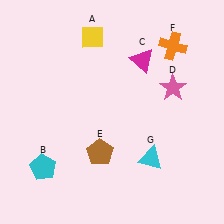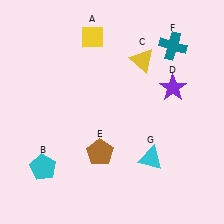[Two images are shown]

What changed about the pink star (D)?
In Image 1, D is pink. In Image 2, it changed to purple.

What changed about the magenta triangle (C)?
In Image 1, C is magenta. In Image 2, it changed to yellow.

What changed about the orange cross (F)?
In Image 1, F is orange. In Image 2, it changed to teal.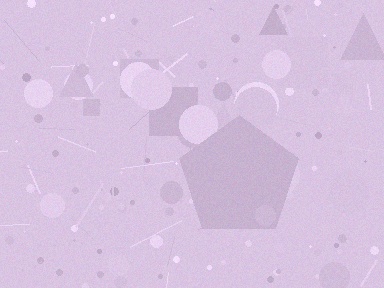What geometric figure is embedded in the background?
A pentagon is embedded in the background.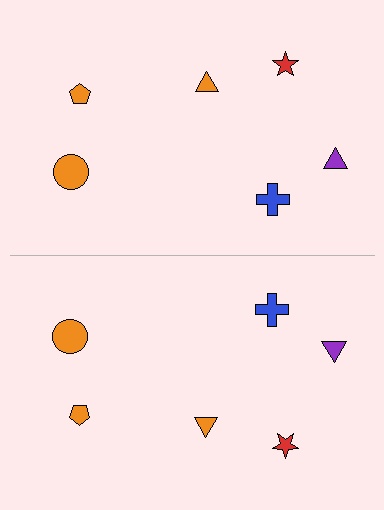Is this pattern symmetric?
Yes, this pattern has bilateral (reflection) symmetry.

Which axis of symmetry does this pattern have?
The pattern has a horizontal axis of symmetry running through the center of the image.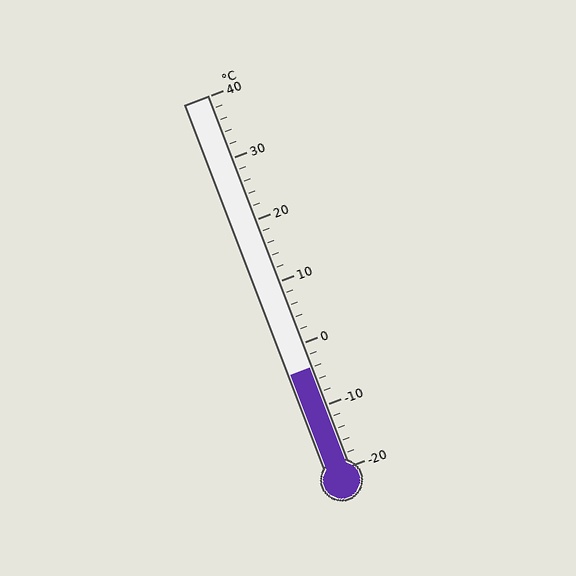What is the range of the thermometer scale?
The thermometer scale ranges from -20°C to 40°C.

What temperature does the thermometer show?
The thermometer shows approximately -4°C.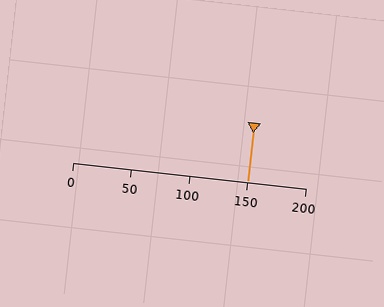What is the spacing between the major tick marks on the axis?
The major ticks are spaced 50 apart.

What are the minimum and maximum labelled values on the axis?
The axis runs from 0 to 200.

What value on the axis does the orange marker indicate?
The marker indicates approximately 150.